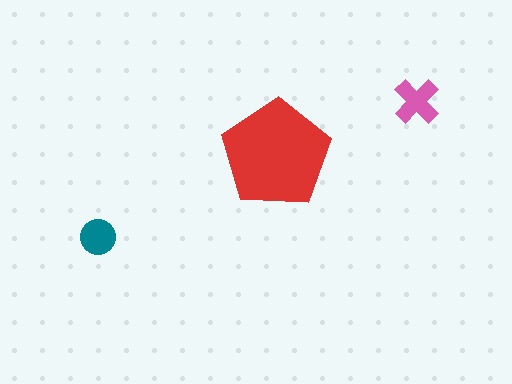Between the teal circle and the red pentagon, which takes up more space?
The red pentagon.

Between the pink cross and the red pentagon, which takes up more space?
The red pentagon.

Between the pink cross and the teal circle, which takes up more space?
The pink cross.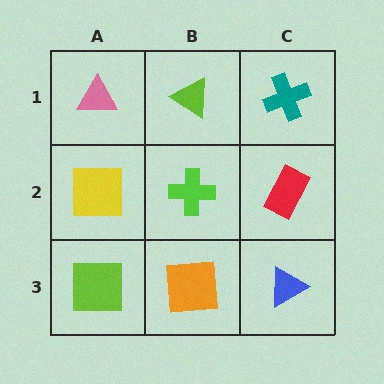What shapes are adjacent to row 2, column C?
A teal cross (row 1, column C), a blue triangle (row 3, column C), a lime cross (row 2, column B).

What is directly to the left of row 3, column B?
A lime square.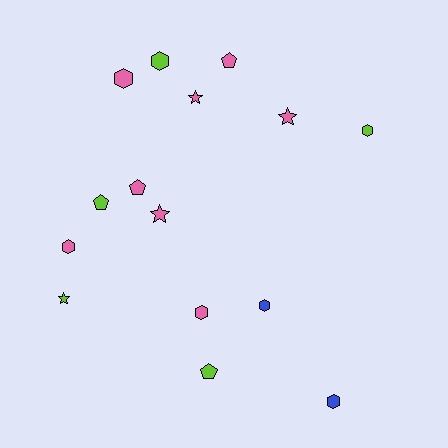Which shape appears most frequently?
Hexagon, with 7 objects.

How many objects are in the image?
There are 15 objects.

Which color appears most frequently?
Pink, with 8 objects.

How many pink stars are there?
There are 3 pink stars.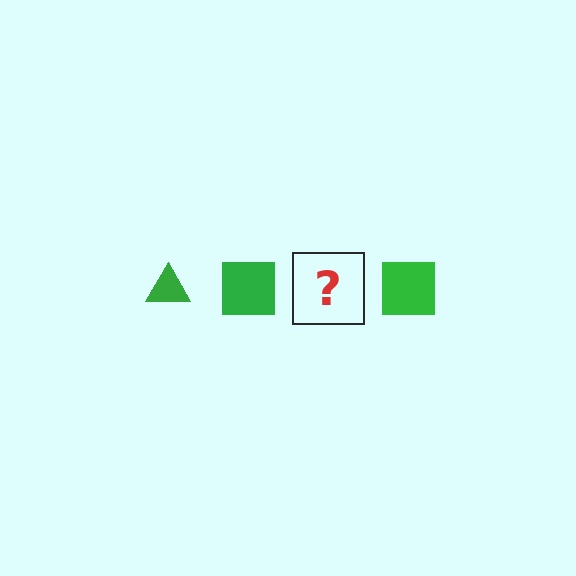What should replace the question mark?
The question mark should be replaced with a green triangle.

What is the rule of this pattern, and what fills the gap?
The rule is that the pattern cycles through triangle, square shapes in green. The gap should be filled with a green triangle.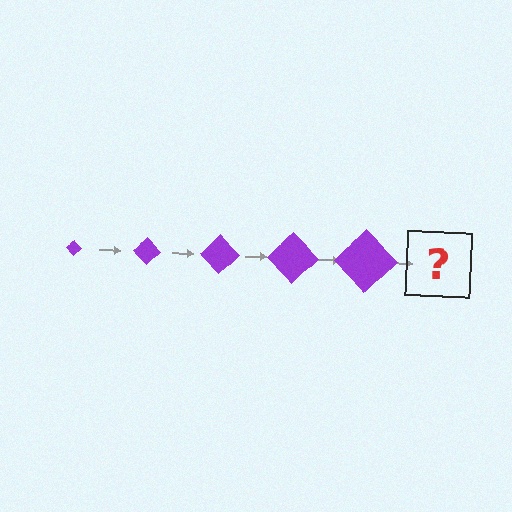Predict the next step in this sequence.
The next step is a purple diamond, larger than the previous one.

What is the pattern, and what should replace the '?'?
The pattern is that the diamond gets progressively larger each step. The '?' should be a purple diamond, larger than the previous one.